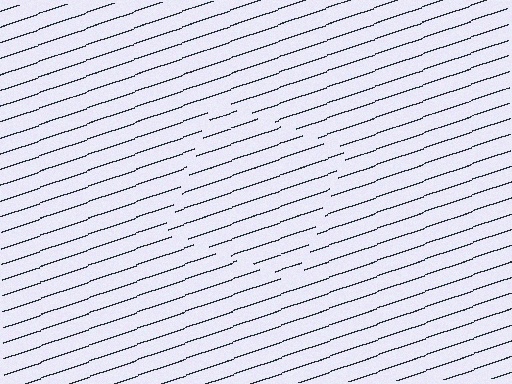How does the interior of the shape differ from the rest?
The interior of the shape contains the same grating, shifted by half a period — the contour is defined by the phase discontinuity where line-ends from the inner and outer gratings abut.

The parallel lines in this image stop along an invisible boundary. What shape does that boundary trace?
An illusory square. The interior of the shape contains the same grating, shifted by half a period — the contour is defined by the phase discontinuity where line-ends from the inner and outer gratings abut.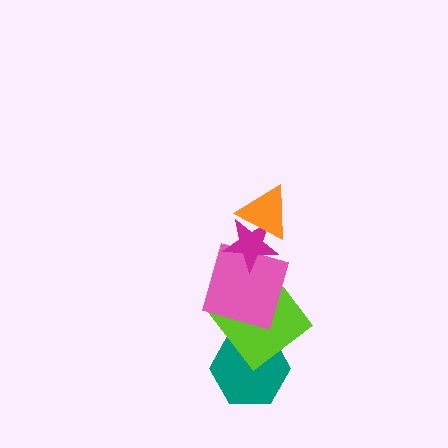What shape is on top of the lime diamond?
The pink square is on top of the lime diamond.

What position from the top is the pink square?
The pink square is 3rd from the top.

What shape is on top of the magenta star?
The orange triangle is on top of the magenta star.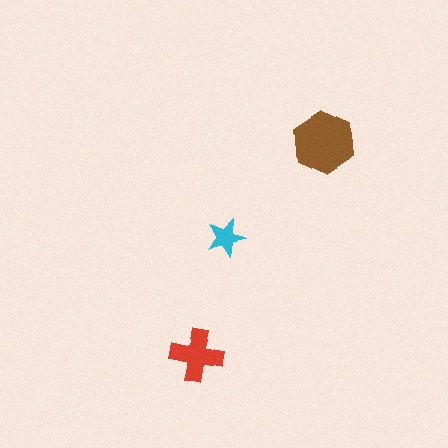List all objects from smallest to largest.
The cyan star, the red cross, the brown hexagon.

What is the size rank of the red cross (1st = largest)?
2nd.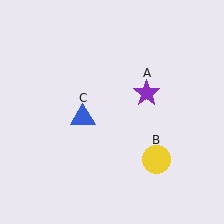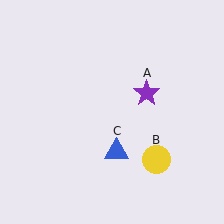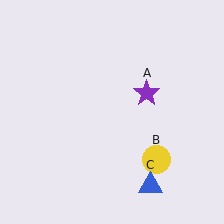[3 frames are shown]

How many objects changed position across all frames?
1 object changed position: blue triangle (object C).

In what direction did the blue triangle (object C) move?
The blue triangle (object C) moved down and to the right.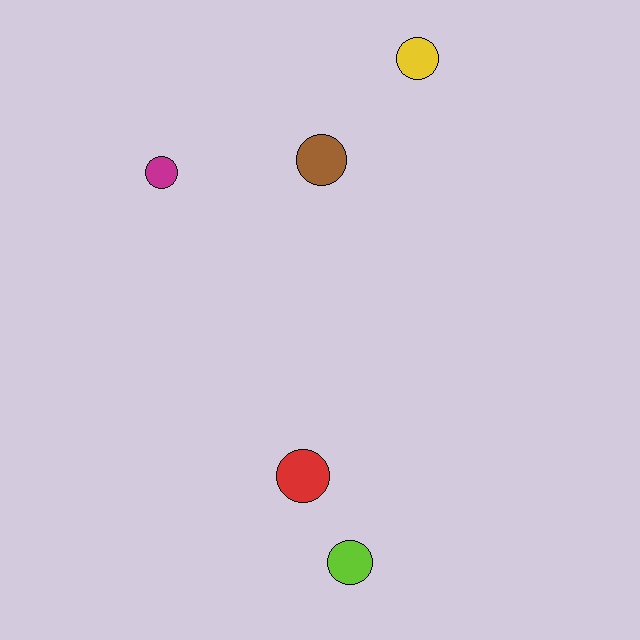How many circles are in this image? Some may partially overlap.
There are 5 circles.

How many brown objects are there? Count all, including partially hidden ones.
There is 1 brown object.